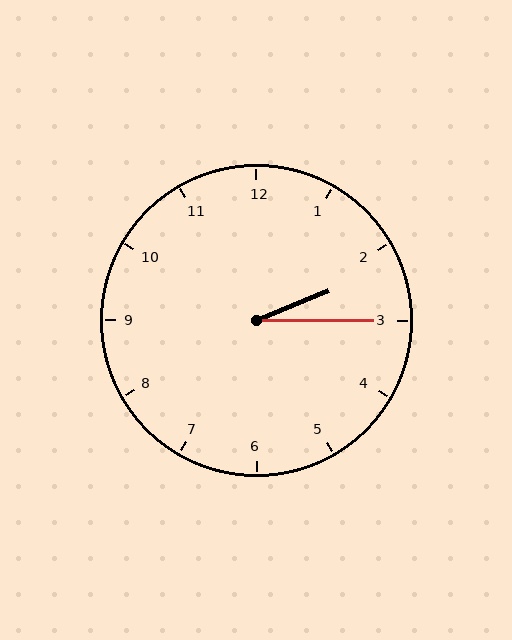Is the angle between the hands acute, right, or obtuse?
It is acute.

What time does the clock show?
2:15.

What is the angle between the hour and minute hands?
Approximately 22 degrees.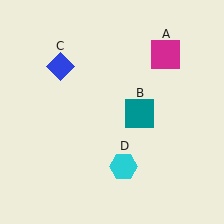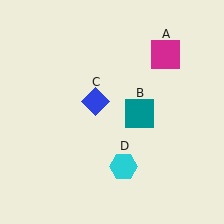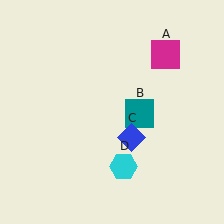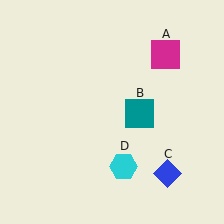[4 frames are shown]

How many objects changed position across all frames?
1 object changed position: blue diamond (object C).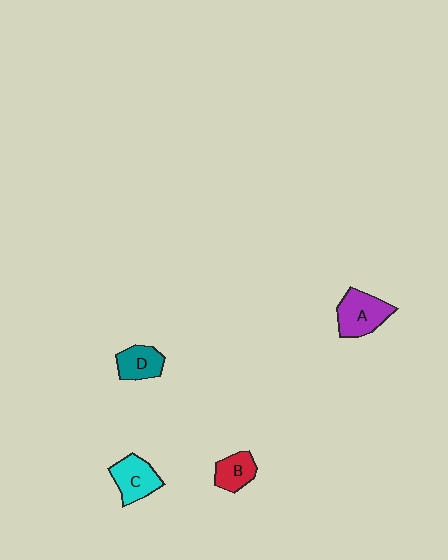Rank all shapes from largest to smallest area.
From largest to smallest: A (purple), C (cyan), D (teal), B (red).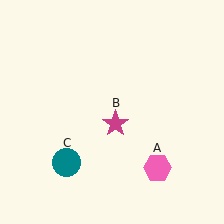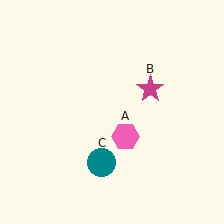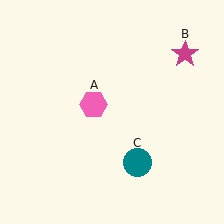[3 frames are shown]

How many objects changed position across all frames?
3 objects changed position: pink hexagon (object A), magenta star (object B), teal circle (object C).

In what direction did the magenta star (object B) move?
The magenta star (object B) moved up and to the right.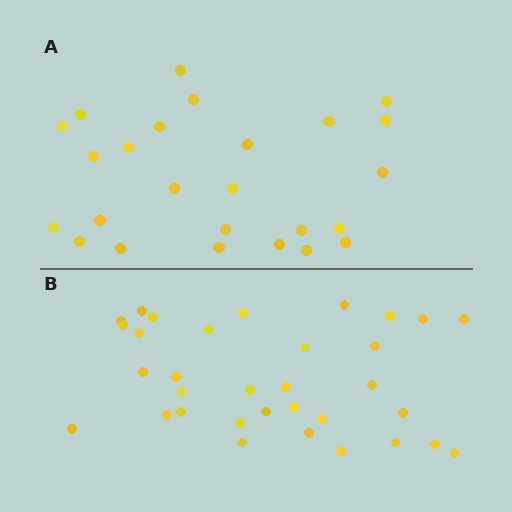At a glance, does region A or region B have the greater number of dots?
Region B (the bottom region) has more dots.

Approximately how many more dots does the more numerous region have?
Region B has roughly 8 or so more dots than region A.